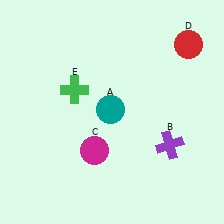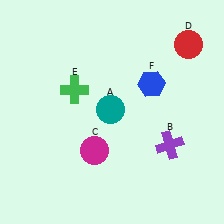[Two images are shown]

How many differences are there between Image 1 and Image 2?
There is 1 difference between the two images.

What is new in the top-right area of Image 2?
A blue hexagon (F) was added in the top-right area of Image 2.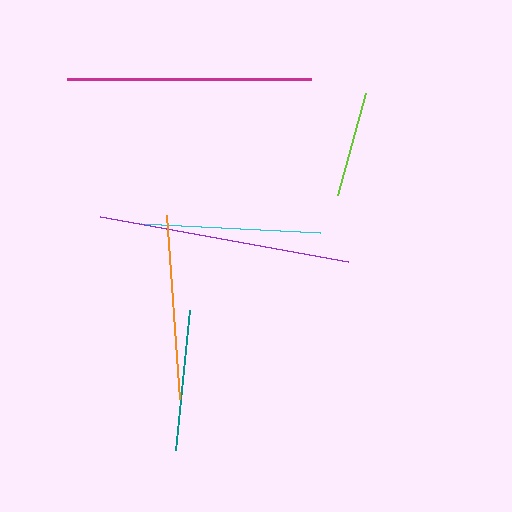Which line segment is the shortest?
The lime line is the shortest at approximately 106 pixels.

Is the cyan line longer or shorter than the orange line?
The orange line is longer than the cyan line.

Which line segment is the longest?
The purple line is the longest at approximately 253 pixels.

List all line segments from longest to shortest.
From longest to shortest: purple, magenta, orange, cyan, teal, lime.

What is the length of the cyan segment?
The cyan segment is approximately 179 pixels long.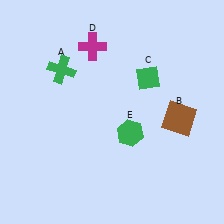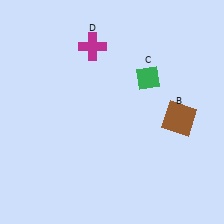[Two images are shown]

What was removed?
The green cross (A), the green hexagon (E) were removed in Image 2.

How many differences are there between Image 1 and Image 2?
There are 2 differences between the two images.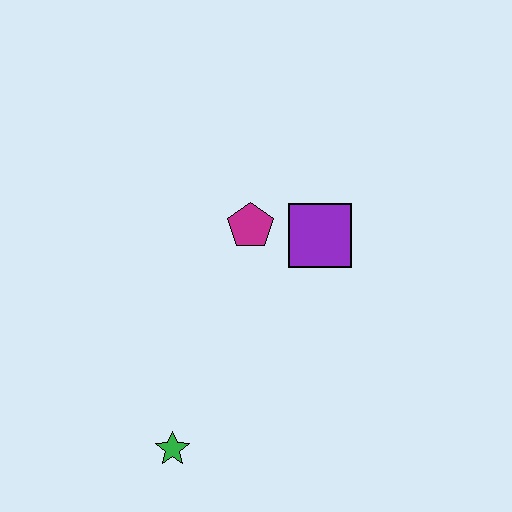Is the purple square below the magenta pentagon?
Yes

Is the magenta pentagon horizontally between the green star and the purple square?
Yes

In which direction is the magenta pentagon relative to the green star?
The magenta pentagon is above the green star.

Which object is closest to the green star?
The magenta pentagon is closest to the green star.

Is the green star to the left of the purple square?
Yes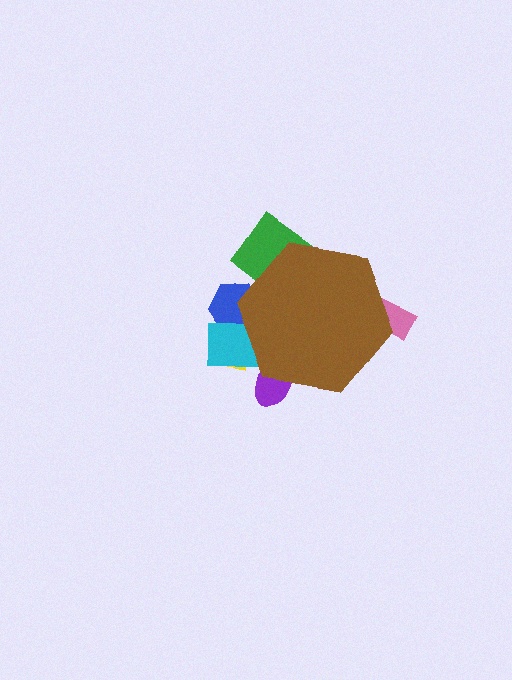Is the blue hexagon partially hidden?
Yes, the blue hexagon is partially hidden behind the brown hexagon.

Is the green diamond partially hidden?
Yes, the green diamond is partially hidden behind the brown hexagon.